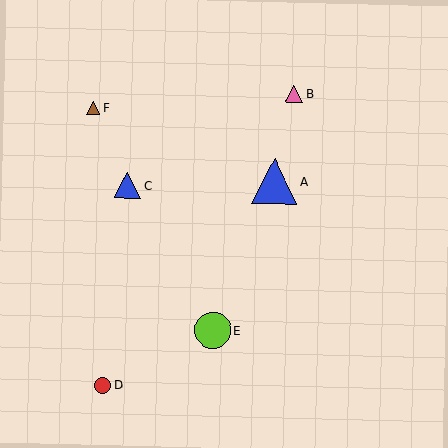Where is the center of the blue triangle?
The center of the blue triangle is at (128, 185).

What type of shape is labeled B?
Shape B is a pink triangle.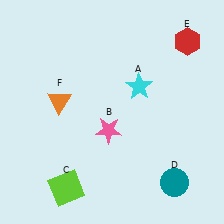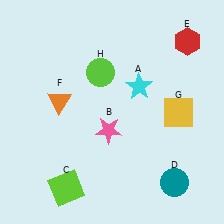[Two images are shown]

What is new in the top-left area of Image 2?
A lime circle (H) was added in the top-left area of Image 2.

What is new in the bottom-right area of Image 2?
A yellow square (G) was added in the bottom-right area of Image 2.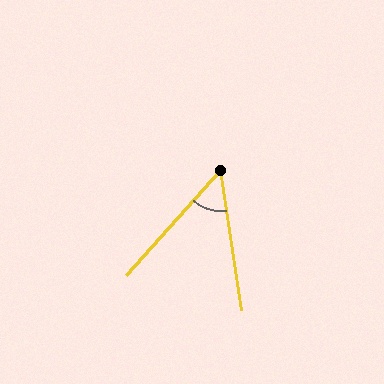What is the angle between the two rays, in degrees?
Approximately 50 degrees.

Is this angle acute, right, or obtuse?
It is acute.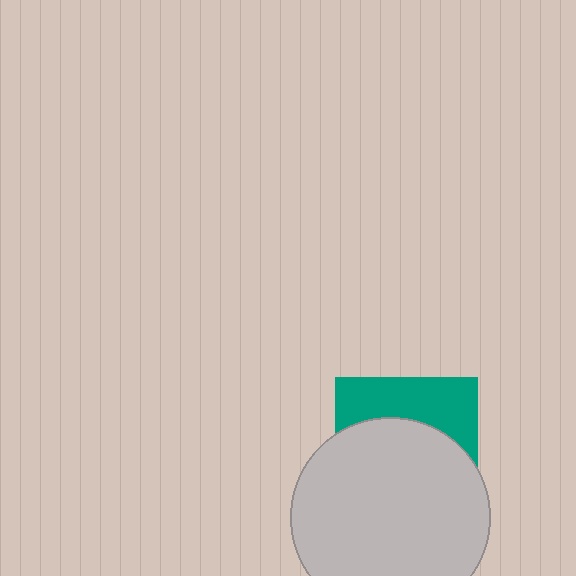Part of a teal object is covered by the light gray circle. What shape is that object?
It is a square.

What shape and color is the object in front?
The object in front is a light gray circle.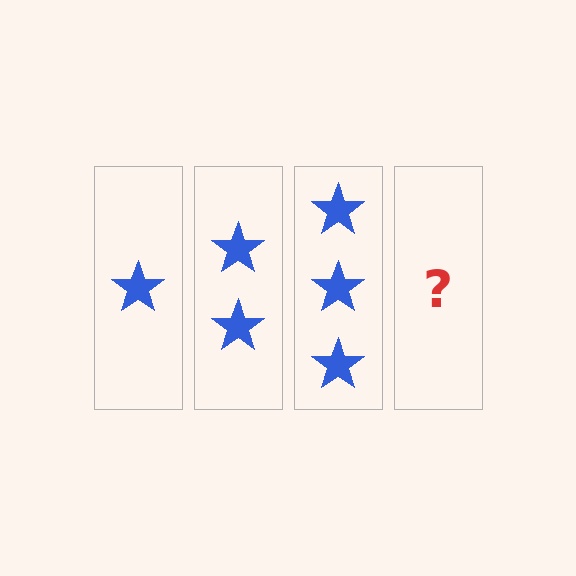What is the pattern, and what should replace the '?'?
The pattern is that each step adds one more star. The '?' should be 4 stars.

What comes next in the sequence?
The next element should be 4 stars.